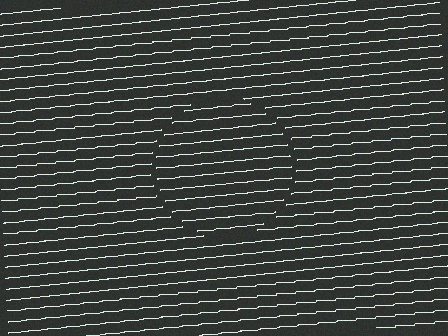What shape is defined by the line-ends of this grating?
An illusory circle. The interior of the shape contains the same grating, shifted by half a period — the contour is defined by the phase discontinuity where line-ends from the inner and outer gratings abut.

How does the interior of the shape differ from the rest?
The interior of the shape contains the same grating, shifted by half a period — the contour is defined by the phase discontinuity where line-ends from the inner and outer gratings abut.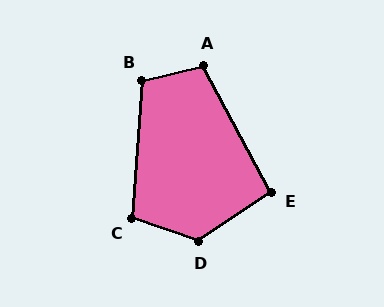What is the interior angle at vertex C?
Approximately 105 degrees (obtuse).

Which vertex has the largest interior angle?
D, at approximately 127 degrees.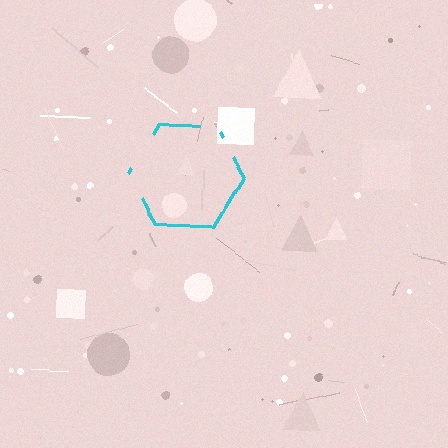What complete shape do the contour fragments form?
The contour fragments form a hexagon.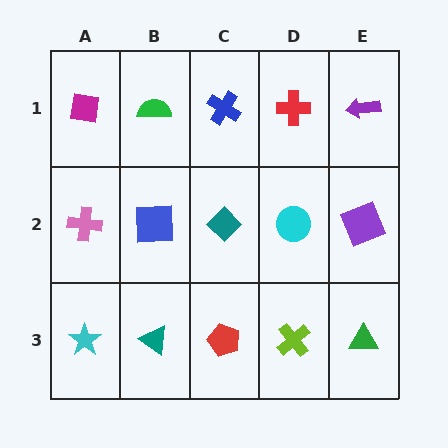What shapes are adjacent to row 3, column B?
A blue square (row 2, column B), a cyan star (row 3, column A), a red pentagon (row 3, column C).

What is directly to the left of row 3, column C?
A teal triangle.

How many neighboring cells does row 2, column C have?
4.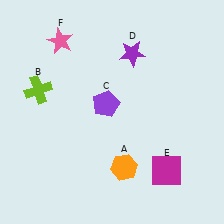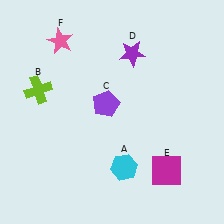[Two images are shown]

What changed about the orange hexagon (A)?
In Image 1, A is orange. In Image 2, it changed to cyan.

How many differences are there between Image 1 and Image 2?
There is 1 difference between the two images.